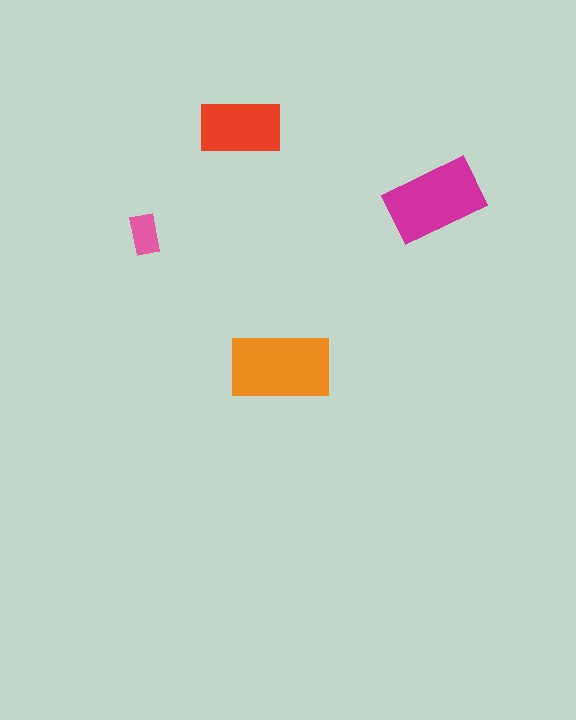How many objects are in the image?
There are 4 objects in the image.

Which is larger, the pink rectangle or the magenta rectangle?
The magenta one.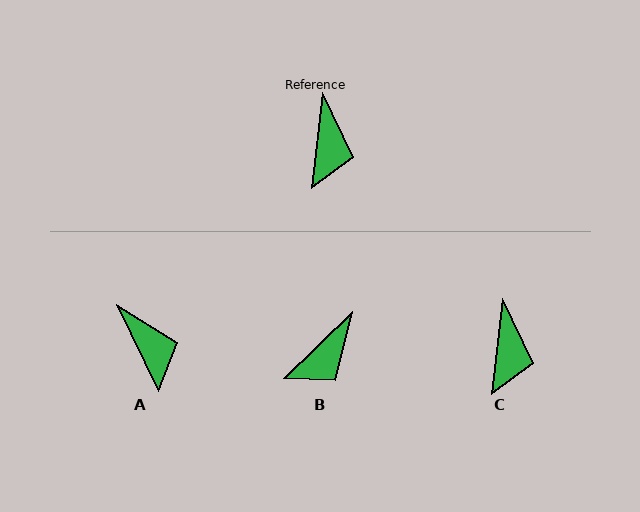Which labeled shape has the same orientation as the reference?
C.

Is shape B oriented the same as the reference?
No, it is off by about 39 degrees.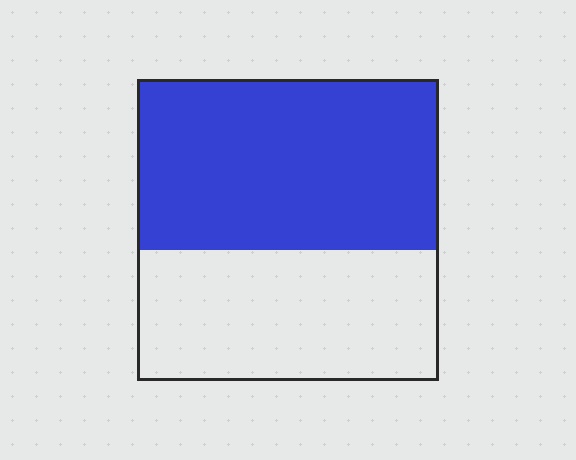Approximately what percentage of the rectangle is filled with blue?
Approximately 55%.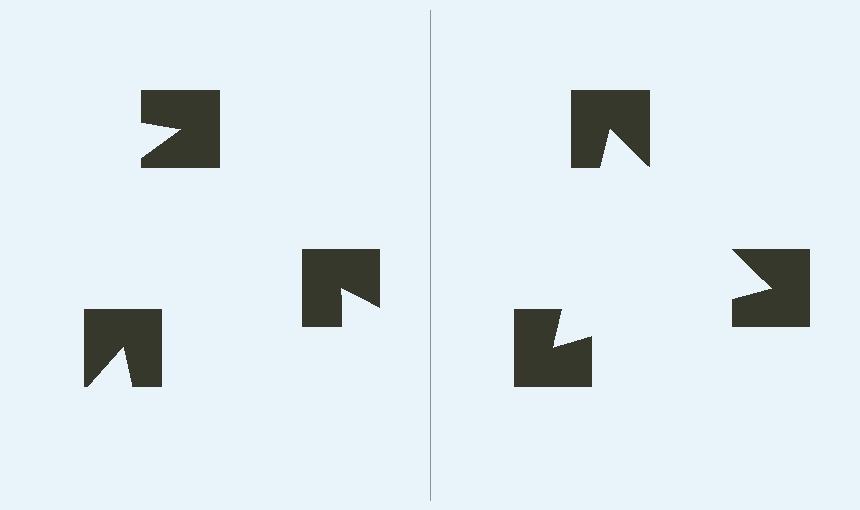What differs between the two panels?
The notched squares are positioned identically on both sides; only the wedge orientations differ. On the right they align to a triangle; on the left they are misaligned.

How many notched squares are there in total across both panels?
6 — 3 on each side.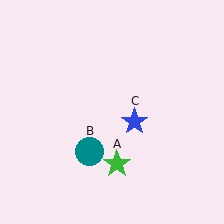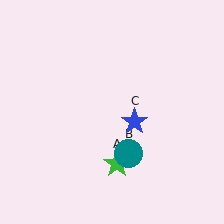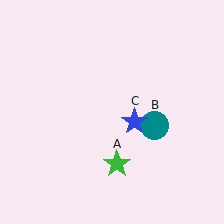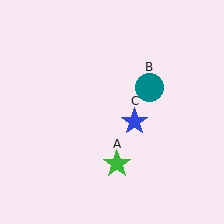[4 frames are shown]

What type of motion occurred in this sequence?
The teal circle (object B) rotated counterclockwise around the center of the scene.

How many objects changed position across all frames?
1 object changed position: teal circle (object B).